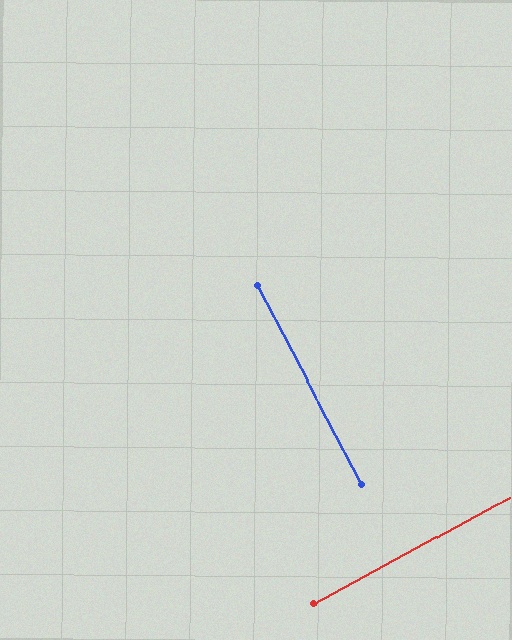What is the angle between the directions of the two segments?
Approximately 89 degrees.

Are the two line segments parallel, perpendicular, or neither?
Perpendicular — they meet at approximately 89°.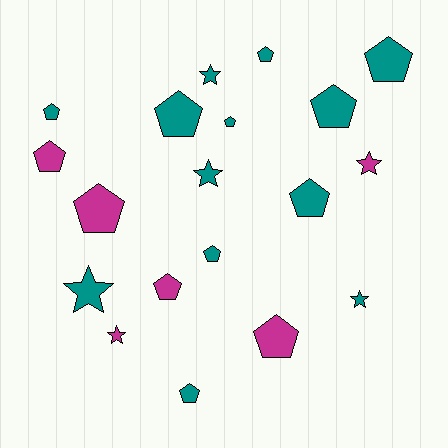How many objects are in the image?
There are 19 objects.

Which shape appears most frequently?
Pentagon, with 13 objects.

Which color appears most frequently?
Teal, with 13 objects.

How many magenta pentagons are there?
There are 4 magenta pentagons.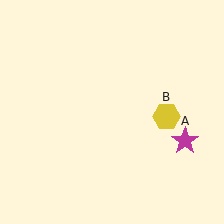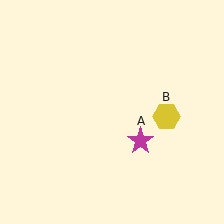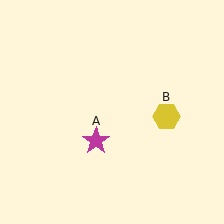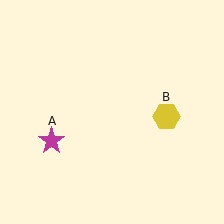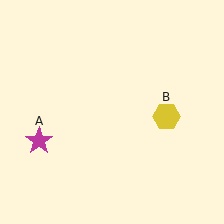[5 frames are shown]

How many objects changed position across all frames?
1 object changed position: magenta star (object A).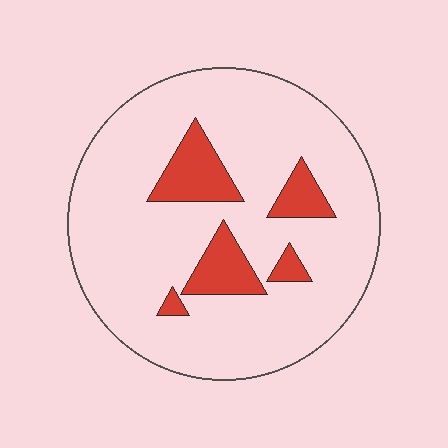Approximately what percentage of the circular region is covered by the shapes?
Approximately 15%.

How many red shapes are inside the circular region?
5.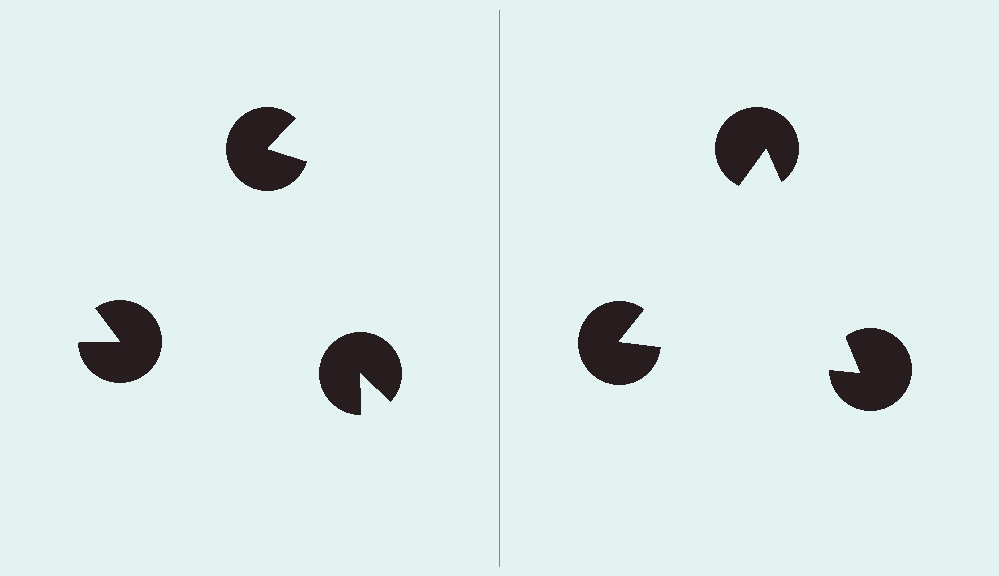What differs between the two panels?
The pac-man discs are positioned identically on both sides; only the wedge orientations differ. On the right they align to a triangle; on the left they are misaligned.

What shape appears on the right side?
An illusory triangle.